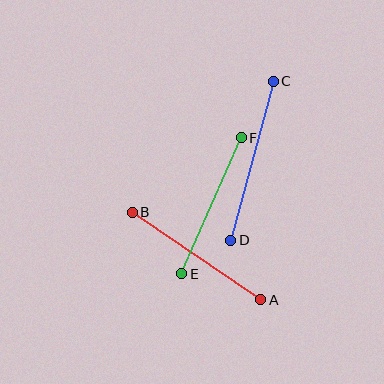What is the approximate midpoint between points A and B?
The midpoint is at approximately (197, 256) pixels.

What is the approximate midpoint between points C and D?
The midpoint is at approximately (252, 161) pixels.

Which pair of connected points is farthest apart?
Points C and D are farthest apart.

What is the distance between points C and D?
The distance is approximately 165 pixels.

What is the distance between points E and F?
The distance is approximately 148 pixels.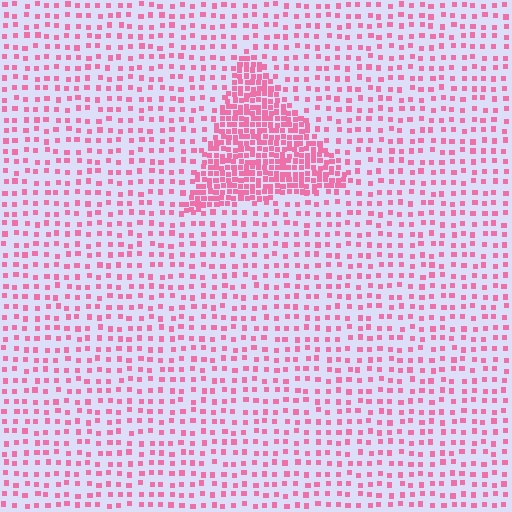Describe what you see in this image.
The image contains small pink elements arranged at two different densities. A triangle-shaped region is visible where the elements are more densely packed than the surrounding area.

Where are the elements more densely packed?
The elements are more densely packed inside the triangle boundary.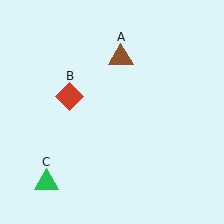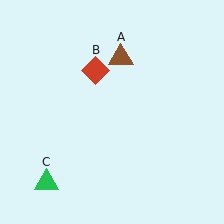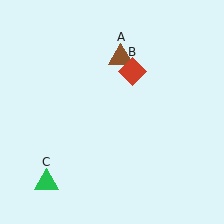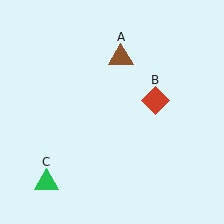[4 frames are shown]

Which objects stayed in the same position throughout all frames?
Brown triangle (object A) and green triangle (object C) remained stationary.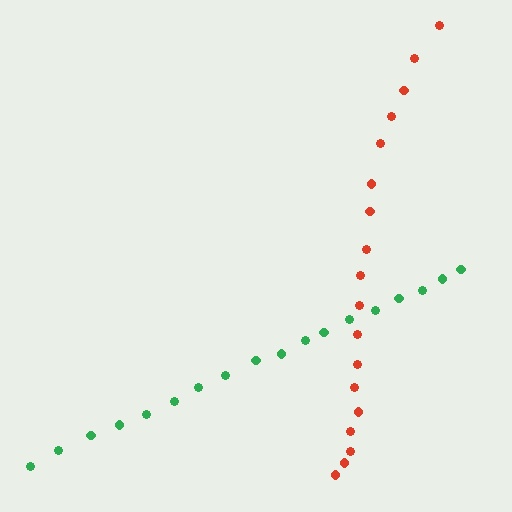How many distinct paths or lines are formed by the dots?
There are 2 distinct paths.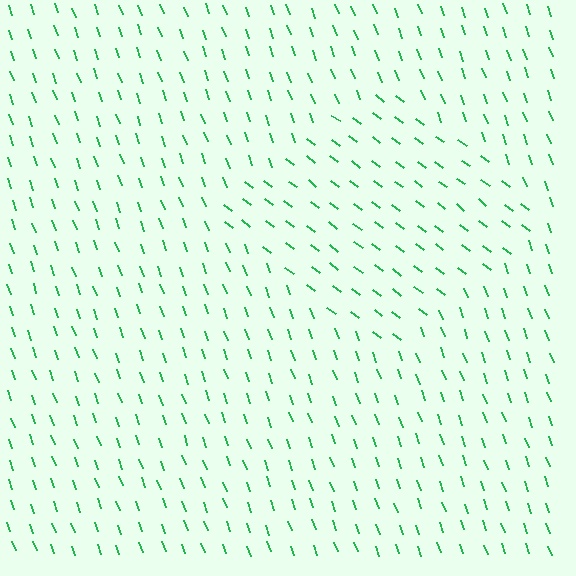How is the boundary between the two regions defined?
The boundary is defined purely by a change in line orientation (approximately 34 degrees difference). All lines are the same color and thickness.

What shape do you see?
I see a diamond.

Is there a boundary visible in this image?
Yes, there is a texture boundary formed by a change in line orientation.